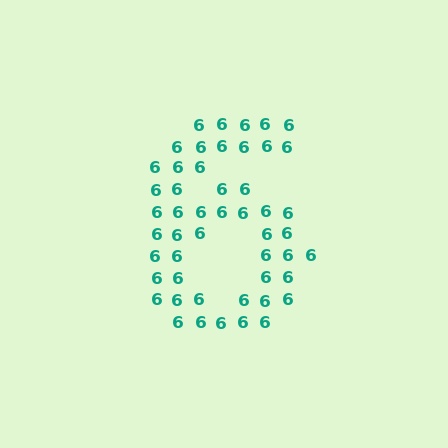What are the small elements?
The small elements are digit 6's.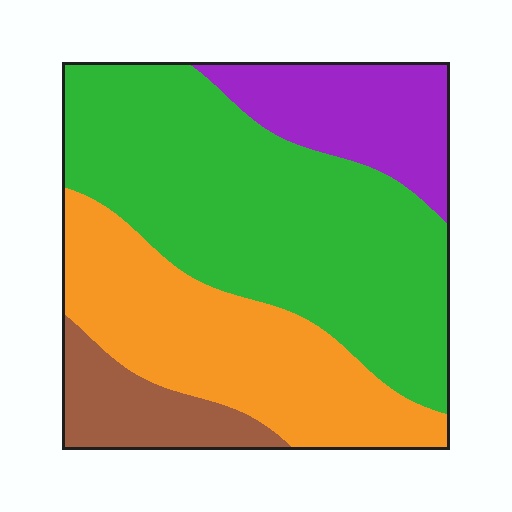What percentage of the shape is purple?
Purple covers 15% of the shape.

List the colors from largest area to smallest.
From largest to smallest: green, orange, purple, brown.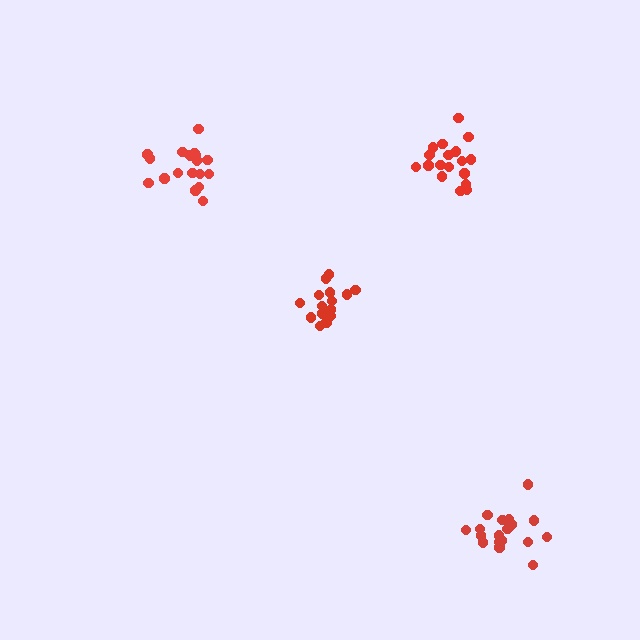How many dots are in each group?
Group 1: 18 dots, Group 2: 18 dots, Group 3: 18 dots, Group 4: 15 dots (69 total).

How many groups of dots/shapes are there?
There are 4 groups.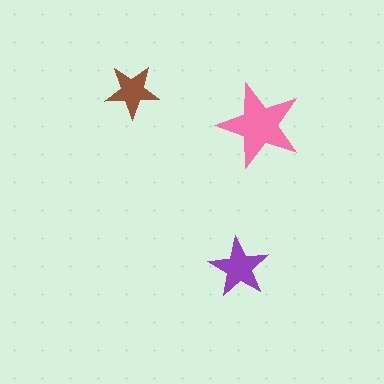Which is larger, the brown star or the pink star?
The pink one.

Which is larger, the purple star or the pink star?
The pink one.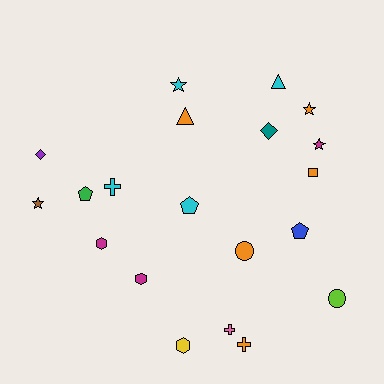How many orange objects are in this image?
There are 5 orange objects.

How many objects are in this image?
There are 20 objects.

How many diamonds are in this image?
There are 2 diamonds.